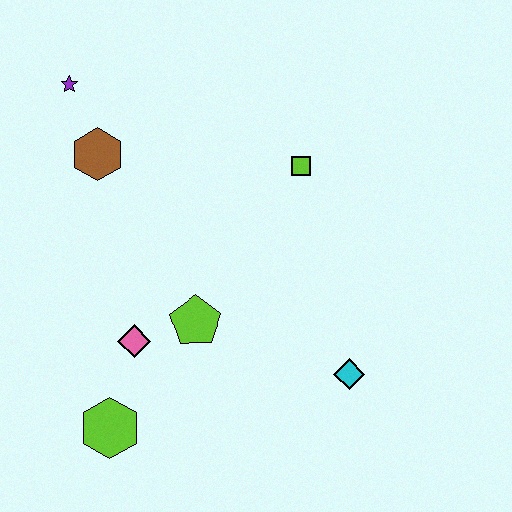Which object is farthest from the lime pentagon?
The purple star is farthest from the lime pentagon.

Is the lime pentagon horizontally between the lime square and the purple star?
Yes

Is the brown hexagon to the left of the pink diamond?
Yes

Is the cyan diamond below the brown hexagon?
Yes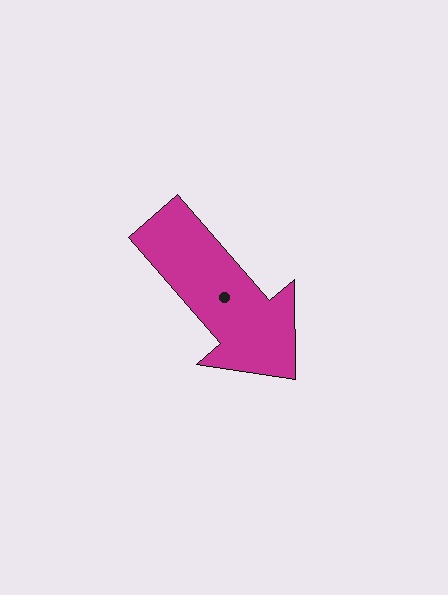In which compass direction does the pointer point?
Southeast.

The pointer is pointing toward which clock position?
Roughly 5 o'clock.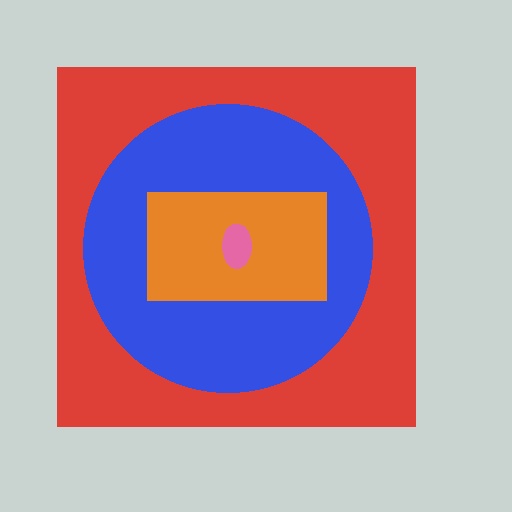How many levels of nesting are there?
4.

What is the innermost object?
The pink ellipse.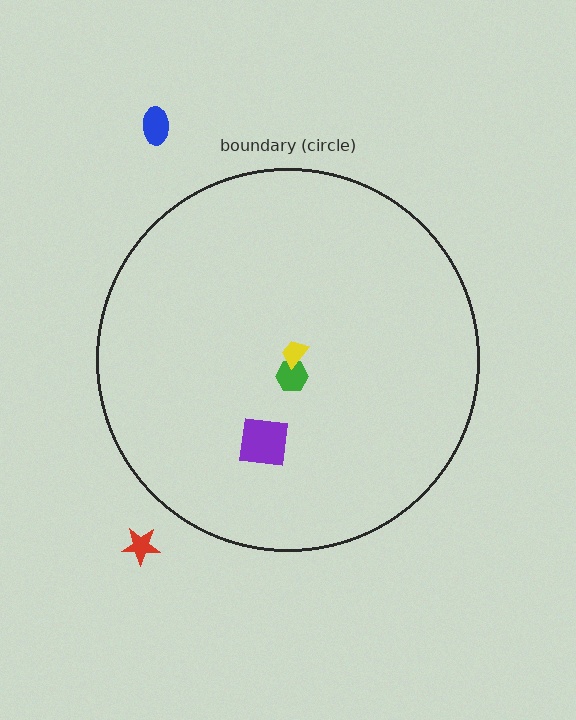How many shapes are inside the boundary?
3 inside, 2 outside.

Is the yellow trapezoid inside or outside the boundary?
Inside.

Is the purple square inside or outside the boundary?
Inside.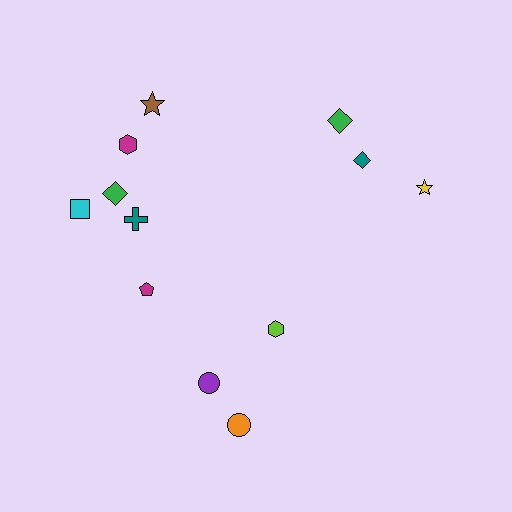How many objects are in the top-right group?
There are 3 objects.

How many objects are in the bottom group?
There are 4 objects.